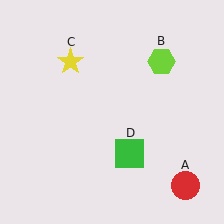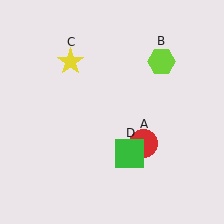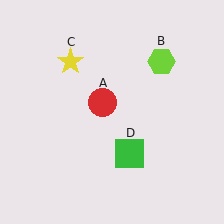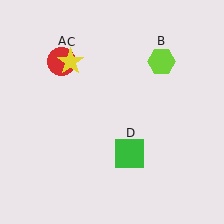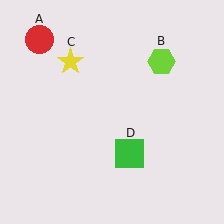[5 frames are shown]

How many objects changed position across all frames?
1 object changed position: red circle (object A).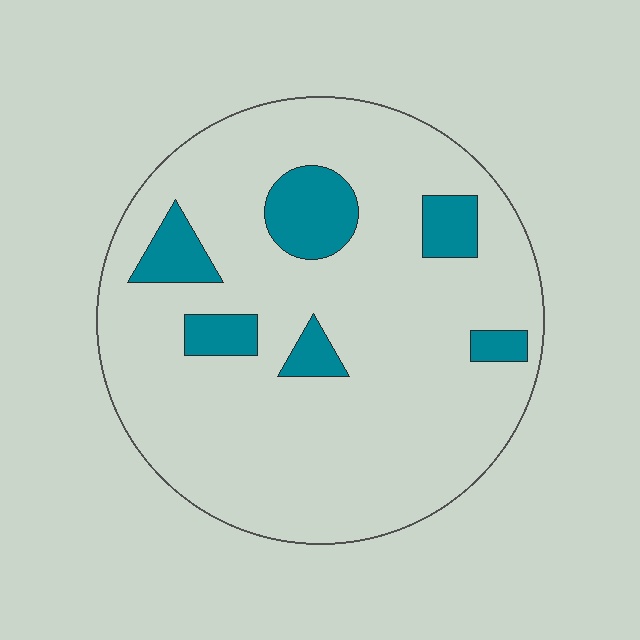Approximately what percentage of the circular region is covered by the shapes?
Approximately 15%.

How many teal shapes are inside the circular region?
6.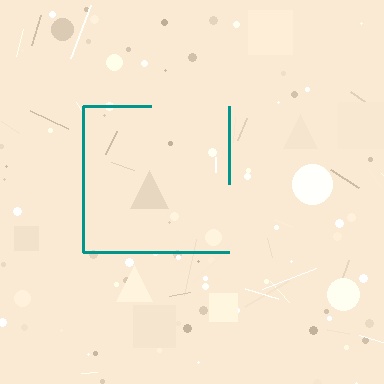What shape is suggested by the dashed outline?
The dashed outline suggests a square.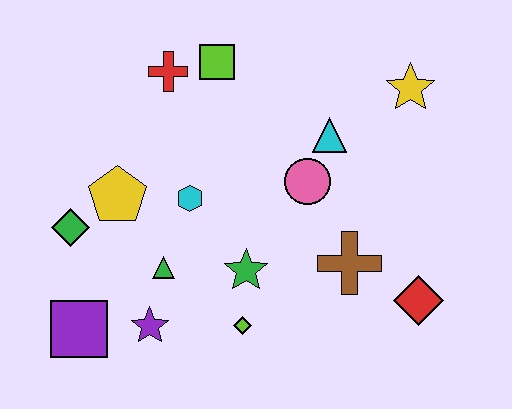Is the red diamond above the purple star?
Yes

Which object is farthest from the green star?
The yellow star is farthest from the green star.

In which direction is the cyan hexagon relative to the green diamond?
The cyan hexagon is to the right of the green diamond.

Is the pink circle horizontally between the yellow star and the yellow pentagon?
Yes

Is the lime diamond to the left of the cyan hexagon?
No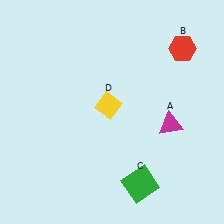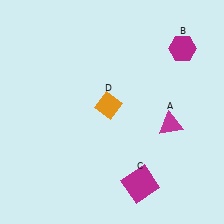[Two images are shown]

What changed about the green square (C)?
In Image 1, C is green. In Image 2, it changed to magenta.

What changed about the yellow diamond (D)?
In Image 1, D is yellow. In Image 2, it changed to orange.